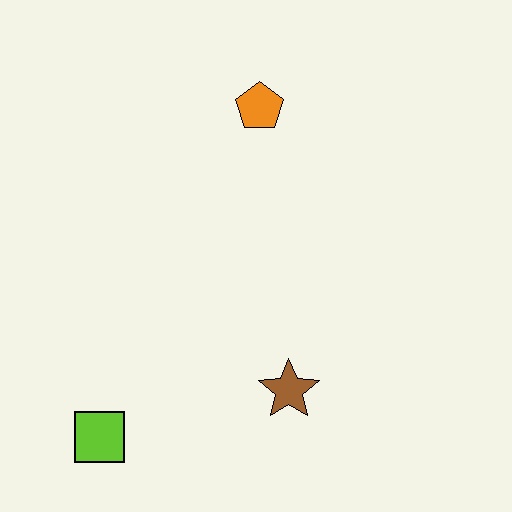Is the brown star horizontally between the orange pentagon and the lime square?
No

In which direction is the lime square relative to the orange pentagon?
The lime square is below the orange pentagon.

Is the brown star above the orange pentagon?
No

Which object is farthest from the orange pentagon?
The lime square is farthest from the orange pentagon.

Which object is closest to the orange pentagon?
The brown star is closest to the orange pentagon.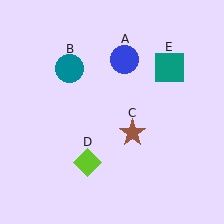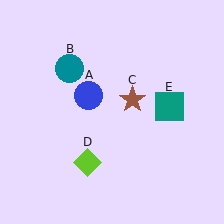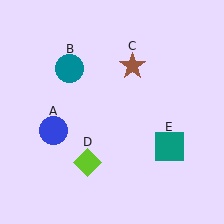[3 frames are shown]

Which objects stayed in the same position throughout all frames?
Teal circle (object B) and lime diamond (object D) remained stationary.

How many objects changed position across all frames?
3 objects changed position: blue circle (object A), brown star (object C), teal square (object E).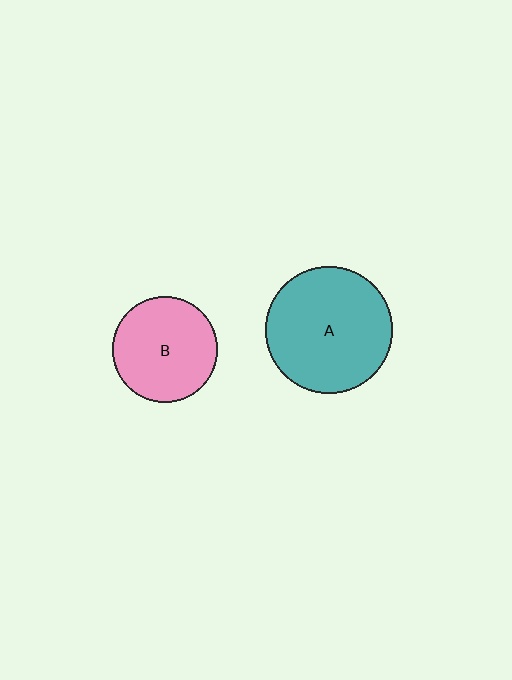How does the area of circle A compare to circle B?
Approximately 1.4 times.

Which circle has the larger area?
Circle A (teal).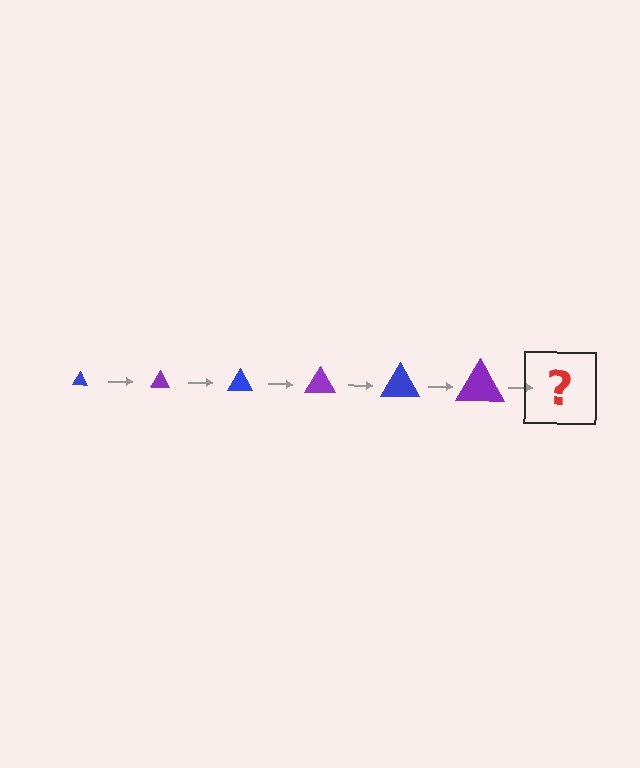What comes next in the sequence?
The next element should be a blue triangle, larger than the previous one.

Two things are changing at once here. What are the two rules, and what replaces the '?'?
The two rules are that the triangle grows larger each step and the color cycles through blue and purple. The '?' should be a blue triangle, larger than the previous one.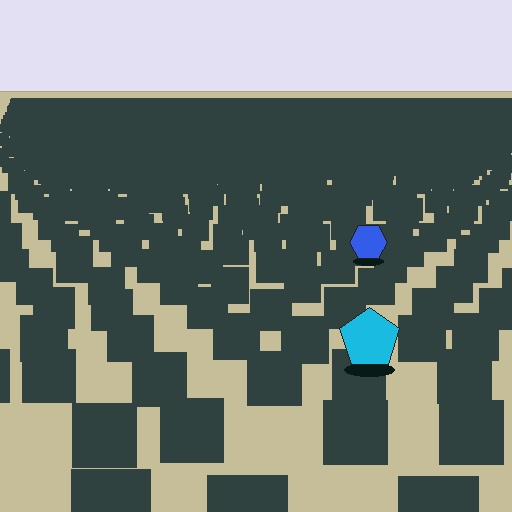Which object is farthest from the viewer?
The blue hexagon is farthest from the viewer. It appears smaller and the ground texture around it is denser.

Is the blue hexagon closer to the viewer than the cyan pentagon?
No. The cyan pentagon is closer — you can tell from the texture gradient: the ground texture is coarser near it.